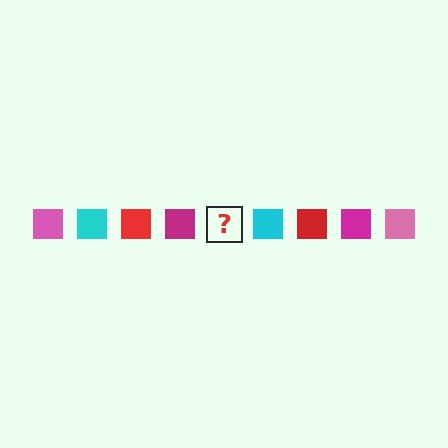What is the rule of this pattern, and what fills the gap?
The rule is that the pattern cycles through pink, cyan, red, magenta squares. The gap should be filled with a pink square.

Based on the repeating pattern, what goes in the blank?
The blank should be a pink square.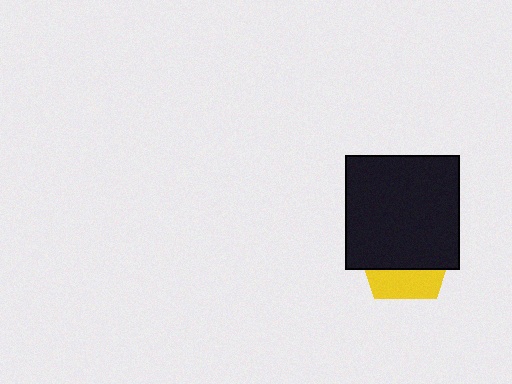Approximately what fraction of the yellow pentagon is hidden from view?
Roughly 68% of the yellow pentagon is hidden behind the black square.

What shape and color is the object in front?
The object in front is a black square.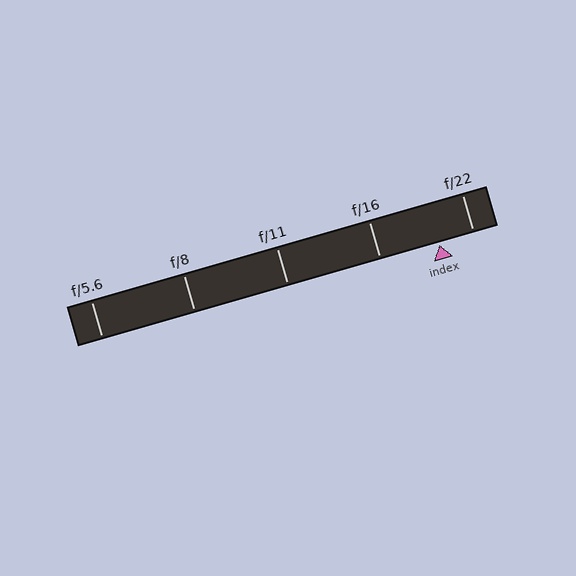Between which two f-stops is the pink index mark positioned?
The index mark is between f/16 and f/22.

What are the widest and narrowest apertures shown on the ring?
The widest aperture shown is f/5.6 and the narrowest is f/22.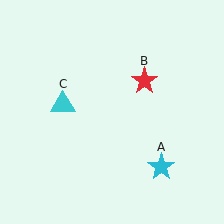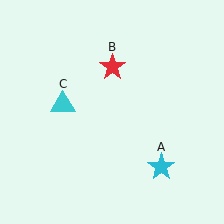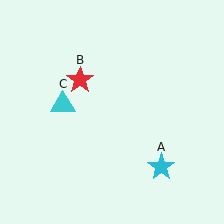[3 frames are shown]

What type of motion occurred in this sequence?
The red star (object B) rotated counterclockwise around the center of the scene.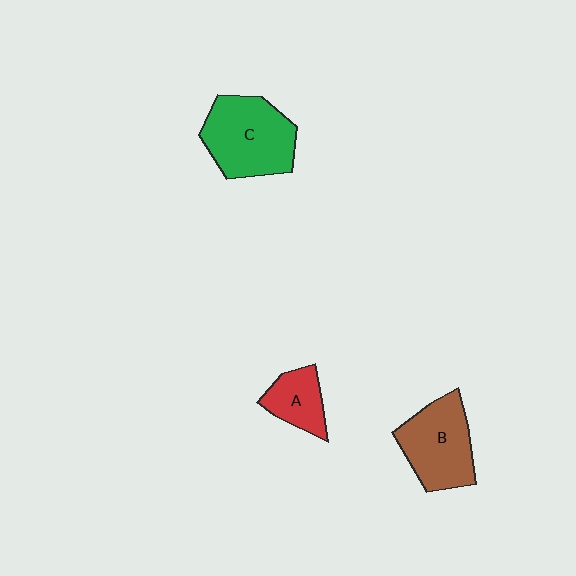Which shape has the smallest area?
Shape A (red).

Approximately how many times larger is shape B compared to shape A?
Approximately 1.8 times.